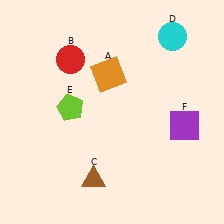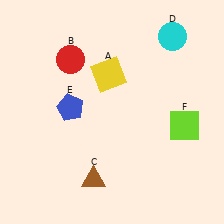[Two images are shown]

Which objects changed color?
A changed from orange to yellow. E changed from lime to blue. F changed from purple to lime.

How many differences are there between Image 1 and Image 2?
There are 3 differences between the two images.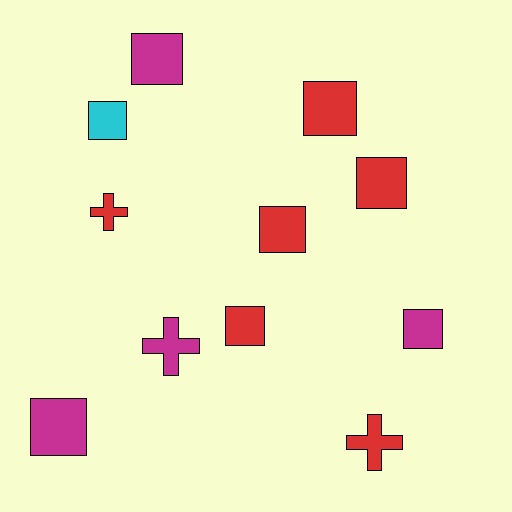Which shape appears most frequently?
Square, with 8 objects.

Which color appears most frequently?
Red, with 6 objects.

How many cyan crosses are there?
There are no cyan crosses.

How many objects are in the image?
There are 11 objects.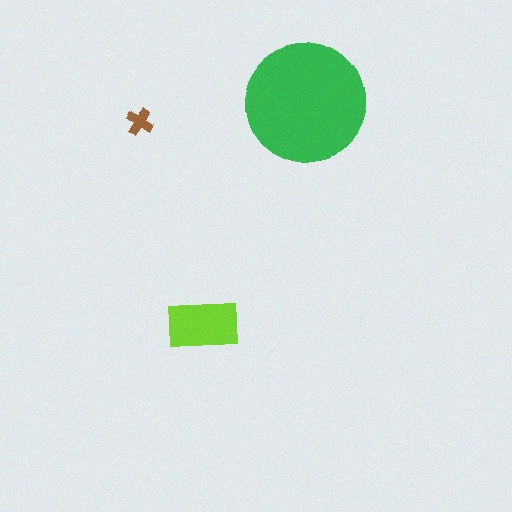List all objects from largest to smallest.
The green circle, the lime rectangle, the brown cross.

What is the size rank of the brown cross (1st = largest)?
3rd.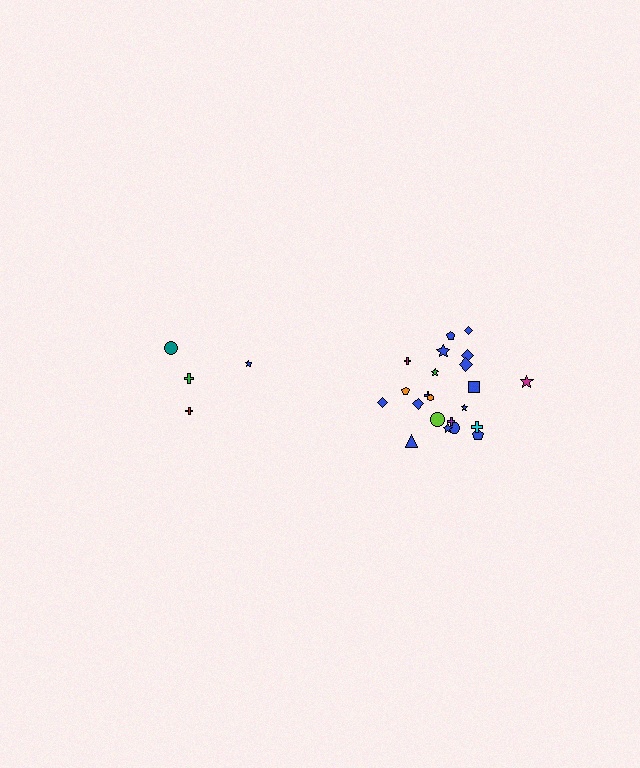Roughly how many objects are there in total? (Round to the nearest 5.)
Roughly 25 objects in total.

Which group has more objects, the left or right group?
The right group.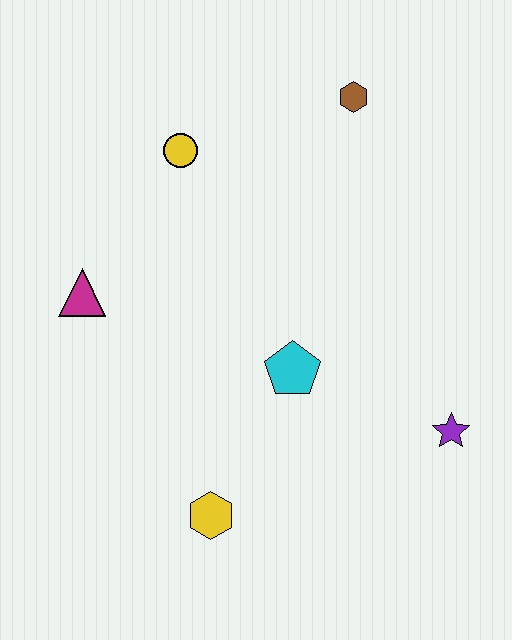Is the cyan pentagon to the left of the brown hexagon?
Yes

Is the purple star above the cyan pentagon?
No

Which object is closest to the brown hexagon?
The yellow circle is closest to the brown hexagon.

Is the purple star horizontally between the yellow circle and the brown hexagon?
No